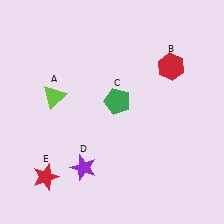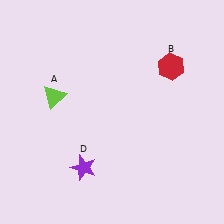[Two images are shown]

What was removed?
The green pentagon (C), the red star (E) were removed in Image 2.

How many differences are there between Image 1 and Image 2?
There are 2 differences between the two images.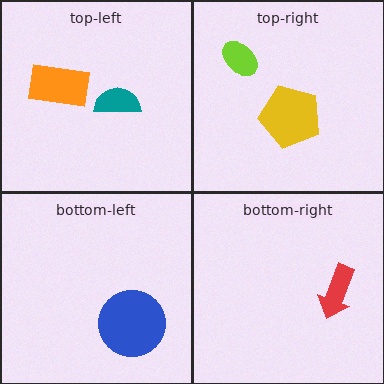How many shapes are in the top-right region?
2.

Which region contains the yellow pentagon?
The top-right region.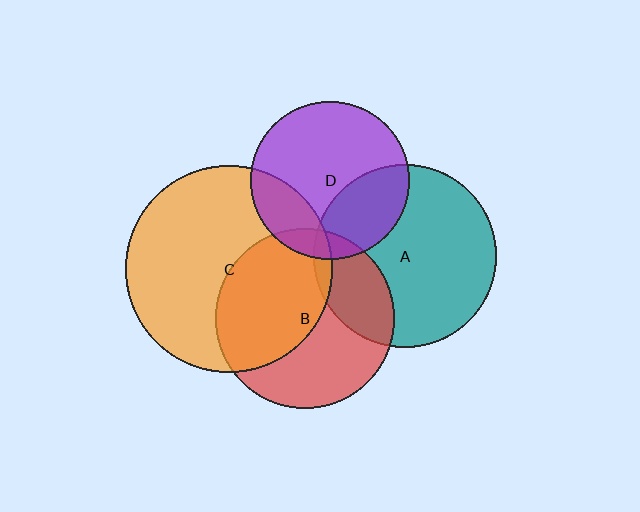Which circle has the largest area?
Circle C (orange).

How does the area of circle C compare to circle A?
Approximately 1.3 times.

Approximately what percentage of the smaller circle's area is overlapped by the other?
Approximately 50%.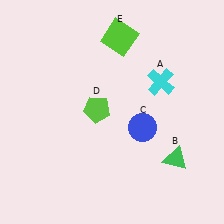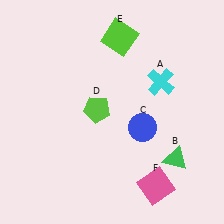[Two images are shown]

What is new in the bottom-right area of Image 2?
A pink square (F) was added in the bottom-right area of Image 2.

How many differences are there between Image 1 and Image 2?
There is 1 difference between the two images.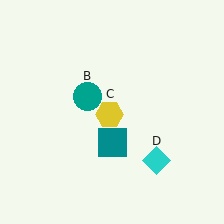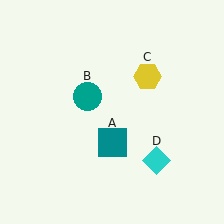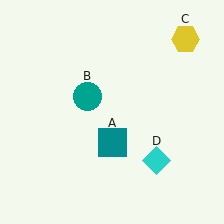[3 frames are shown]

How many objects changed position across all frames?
1 object changed position: yellow hexagon (object C).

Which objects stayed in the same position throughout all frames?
Teal square (object A) and teal circle (object B) and cyan diamond (object D) remained stationary.